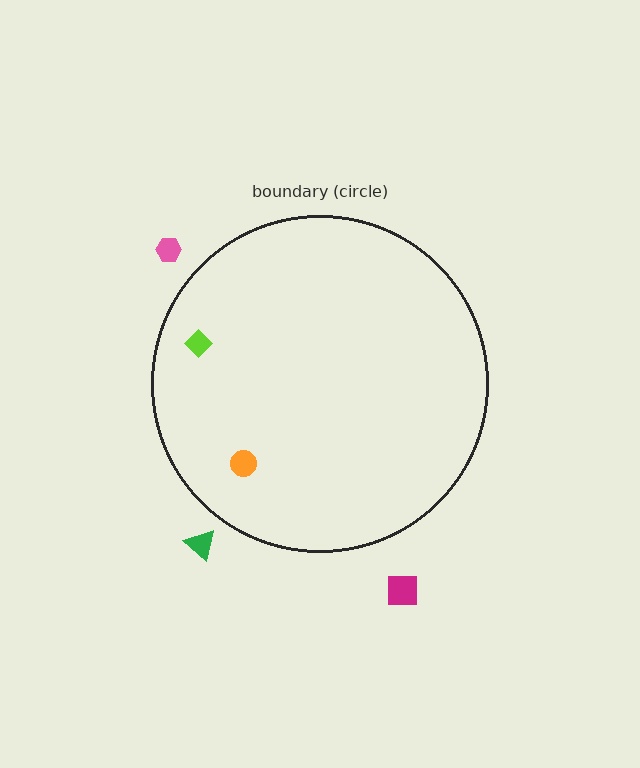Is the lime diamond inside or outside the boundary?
Inside.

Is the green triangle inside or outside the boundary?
Outside.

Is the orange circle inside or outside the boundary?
Inside.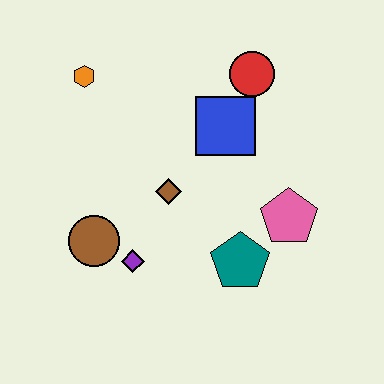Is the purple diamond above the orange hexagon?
No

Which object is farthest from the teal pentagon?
The orange hexagon is farthest from the teal pentagon.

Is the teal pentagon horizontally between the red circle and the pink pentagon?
No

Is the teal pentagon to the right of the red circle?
No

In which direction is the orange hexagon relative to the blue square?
The orange hexagon is to the left of the blue square.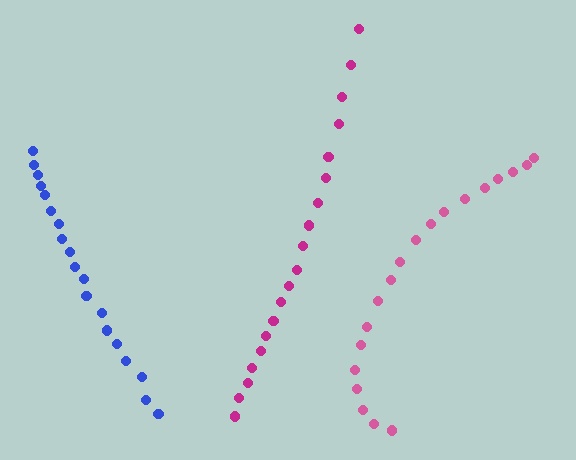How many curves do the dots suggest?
There are 3 distinct paths.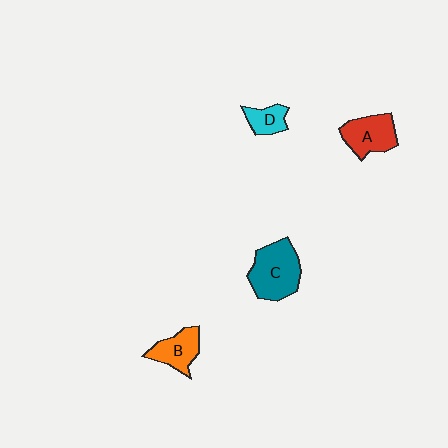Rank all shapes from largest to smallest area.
From largest to smallest: C (teal), A (red), B (orange), D (cyan).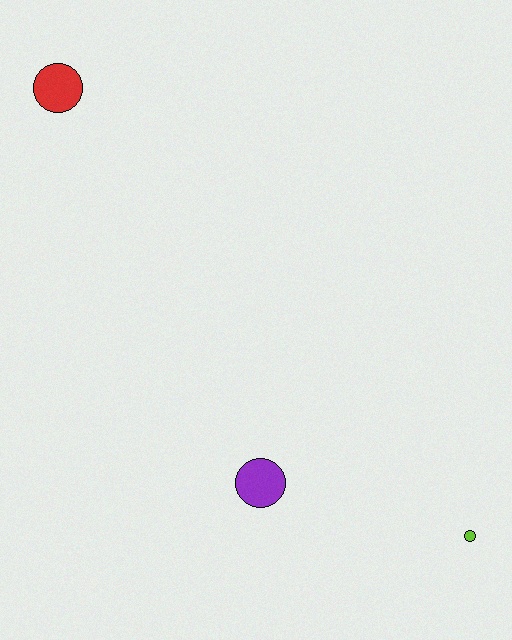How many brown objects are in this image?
There are no brown objects.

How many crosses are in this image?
There are no crosses.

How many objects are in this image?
There are 3 objects.